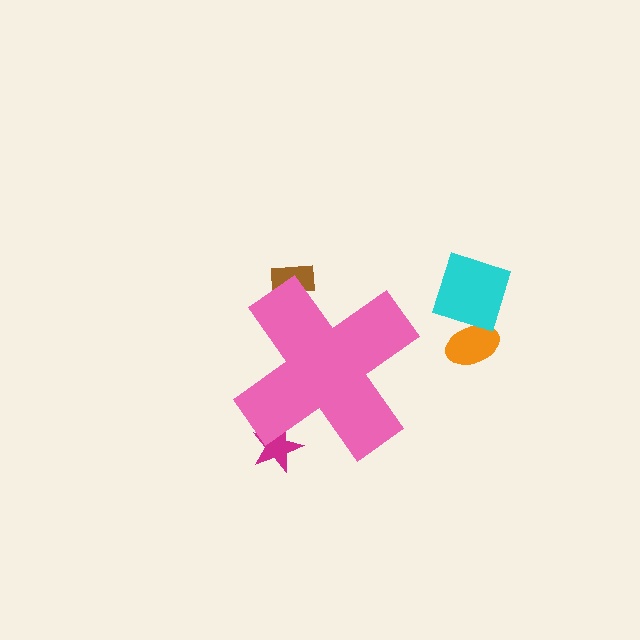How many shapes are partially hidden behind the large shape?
2 shapes are partially hidden.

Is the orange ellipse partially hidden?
No, the orange ellipse is fully visible.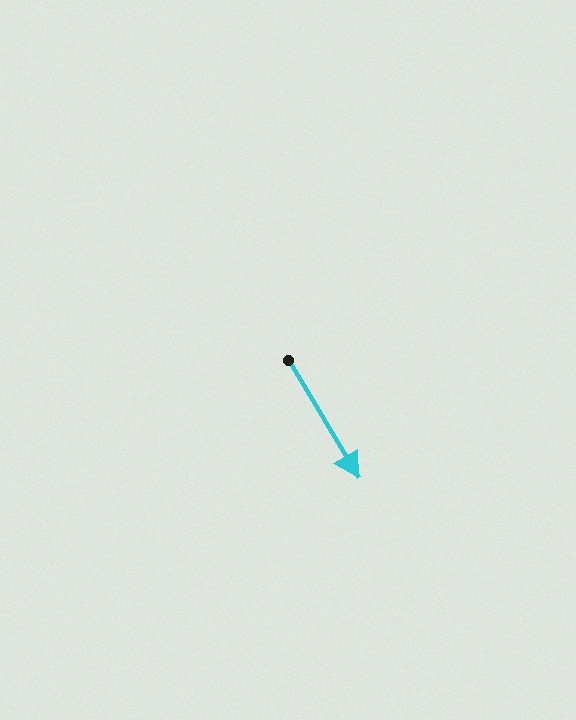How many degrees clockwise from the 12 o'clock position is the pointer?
Approximately 149 degrees.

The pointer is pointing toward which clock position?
Roughly 5 o'clock.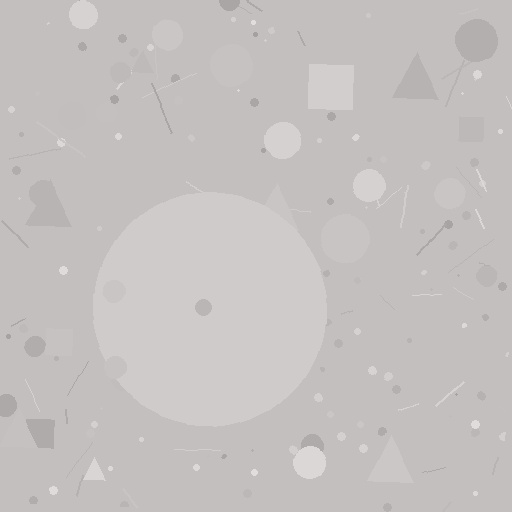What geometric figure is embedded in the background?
A circle is embedded in the background.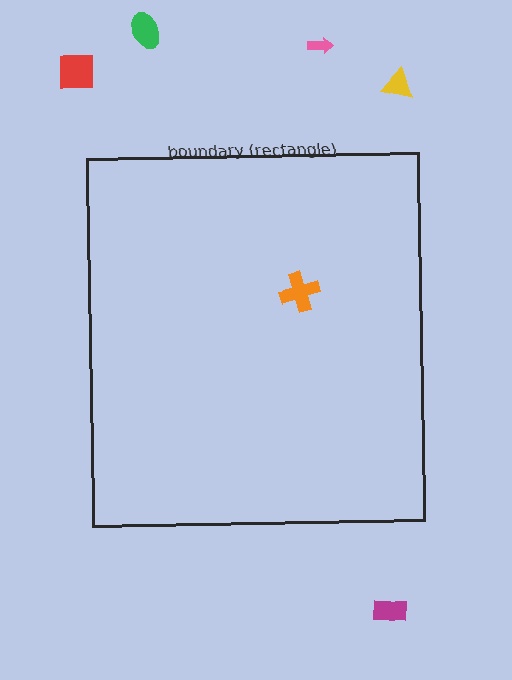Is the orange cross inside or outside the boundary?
Inside.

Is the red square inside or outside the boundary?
Outside.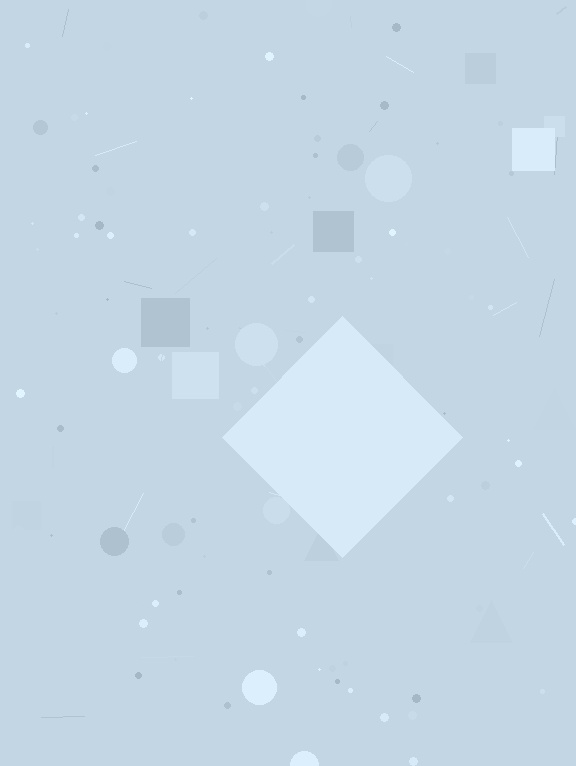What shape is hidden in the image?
A diamond is hidden in the image.